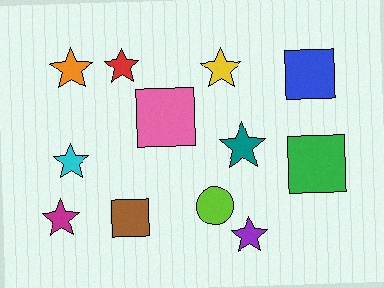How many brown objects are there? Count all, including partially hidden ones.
There is 1 brown object.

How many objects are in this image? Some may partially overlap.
There are 12 objects.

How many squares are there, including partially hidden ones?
There are 4 squares.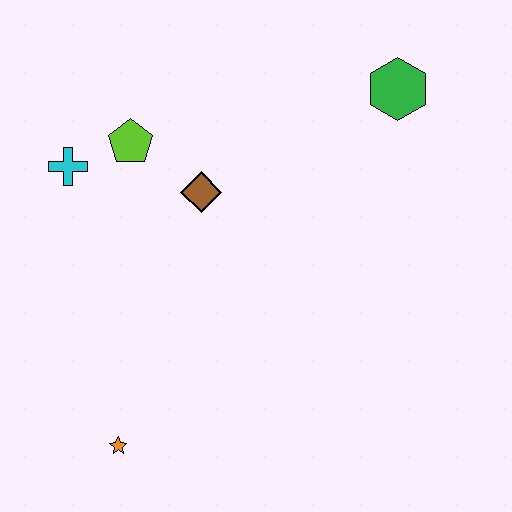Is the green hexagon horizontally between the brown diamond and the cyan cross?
No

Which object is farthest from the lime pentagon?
The orange star is farthest from the lime pentagon.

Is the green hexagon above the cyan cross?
Yes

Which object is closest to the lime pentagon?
The cyan cross is closest to the lime pentagon.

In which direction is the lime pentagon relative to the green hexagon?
The lime pentagon is to the left of the green hexagon.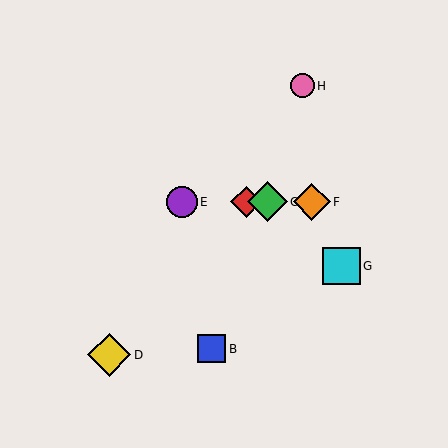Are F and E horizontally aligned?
Yes, both are at y≈202.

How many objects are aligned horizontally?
4 objects (A, C, E, F) are aligned horizontally.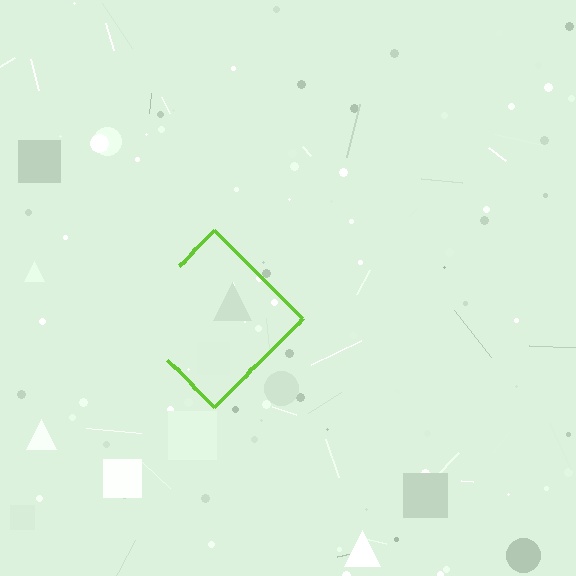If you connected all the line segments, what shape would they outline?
They would outline a diamond.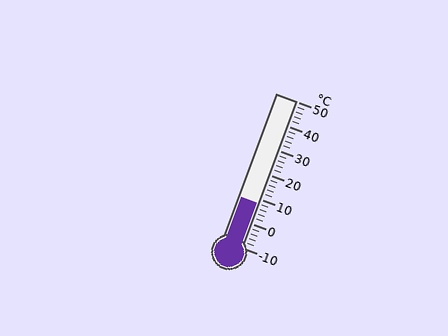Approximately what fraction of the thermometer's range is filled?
The thermometer is filled to approximately 30% of its range.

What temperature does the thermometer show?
The thermometer shows approximately 8°C.